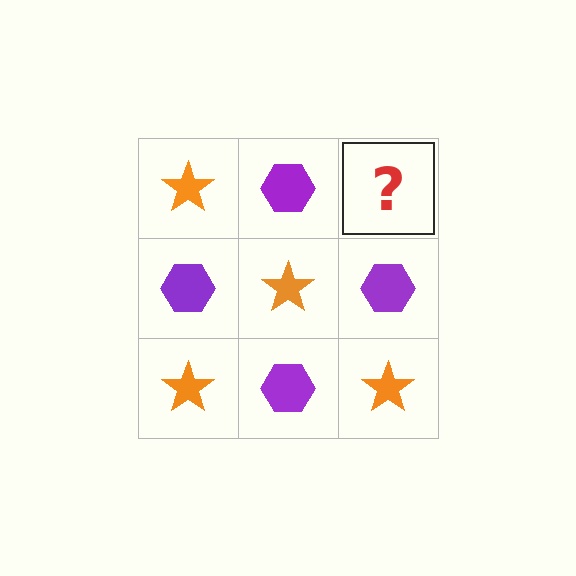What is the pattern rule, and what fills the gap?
The rule is that it alternates orange star and purple hexagon in a checkerboard pattern. The gap should be filled with an orange star.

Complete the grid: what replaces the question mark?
The question mark should be replaced with an orange star.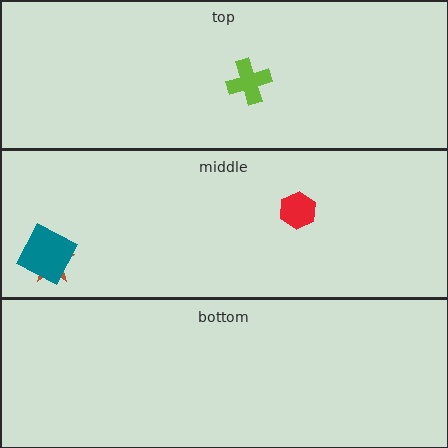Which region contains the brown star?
The middle region.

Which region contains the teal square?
The middle region.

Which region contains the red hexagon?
The middle region.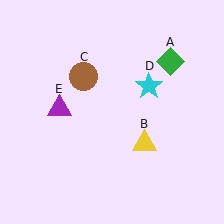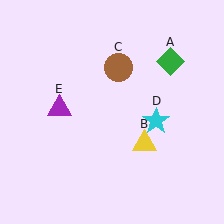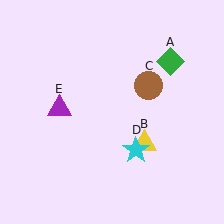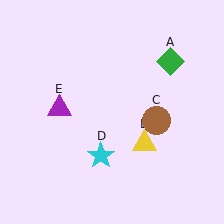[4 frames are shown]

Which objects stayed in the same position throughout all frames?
Green diamond (object A) and yellow triangle (object B) and purple triangle (object E) remained stationary.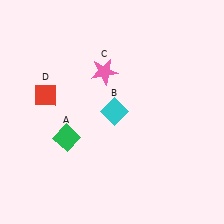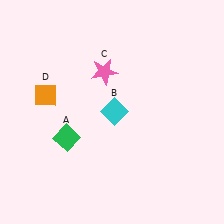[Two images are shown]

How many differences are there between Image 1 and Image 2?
There is 1 difference between the two images.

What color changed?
The diamond (D) changed from red in Image 1 to orange in Image 2.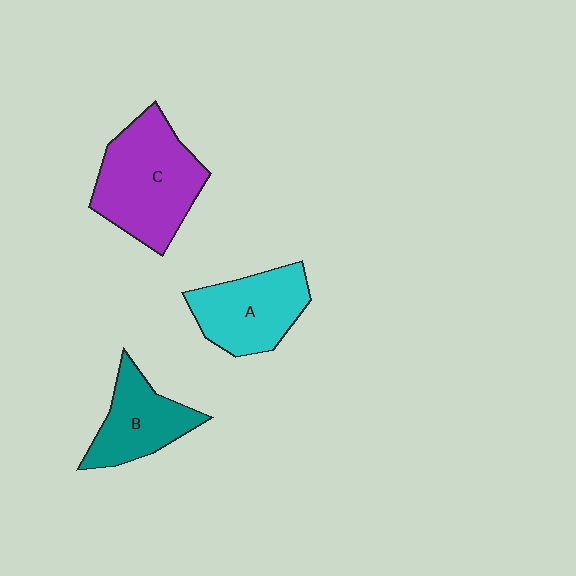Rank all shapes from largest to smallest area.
From largest to smallest: C (purple), A (cyan), B (teal).